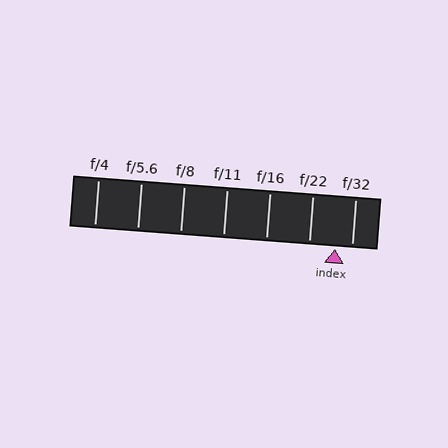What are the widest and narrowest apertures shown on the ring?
The widest aperture shown is f/4 and the narrowest is f/32.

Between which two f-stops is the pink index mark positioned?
The index mark is between f/22 and f/32.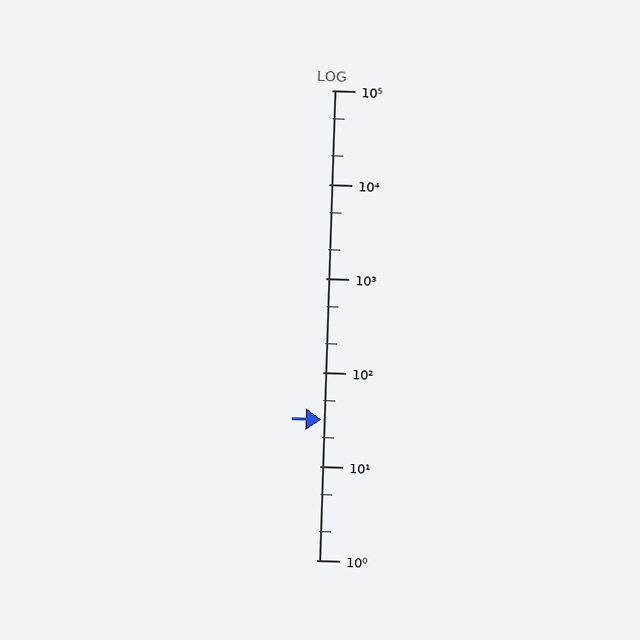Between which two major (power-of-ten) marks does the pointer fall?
The pointer is between 10 and 100.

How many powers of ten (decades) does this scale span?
The scale spans 5 decades, from 1 to 100000.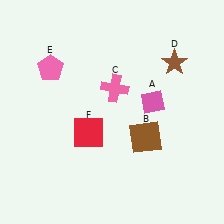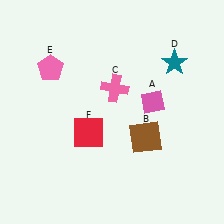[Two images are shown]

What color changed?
The star (D) changed from brown in Image 1 to teal in Image 2.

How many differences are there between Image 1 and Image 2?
There is 1 difference between the two images.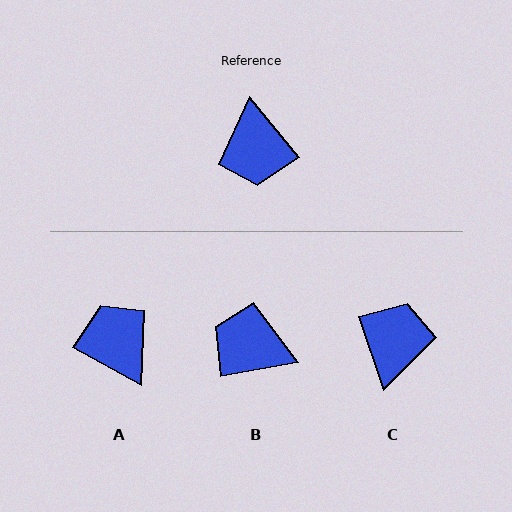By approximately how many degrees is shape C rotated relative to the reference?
Approximately 160 degrees counter-clockwise.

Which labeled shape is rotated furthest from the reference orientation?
C, about 160 degrees away.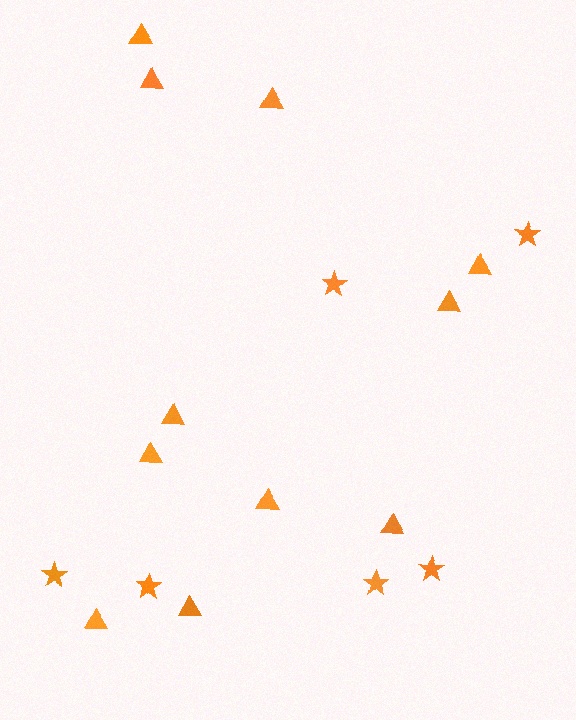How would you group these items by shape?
There are 2 groups: one group of stars (6) and one group of triangles (11).